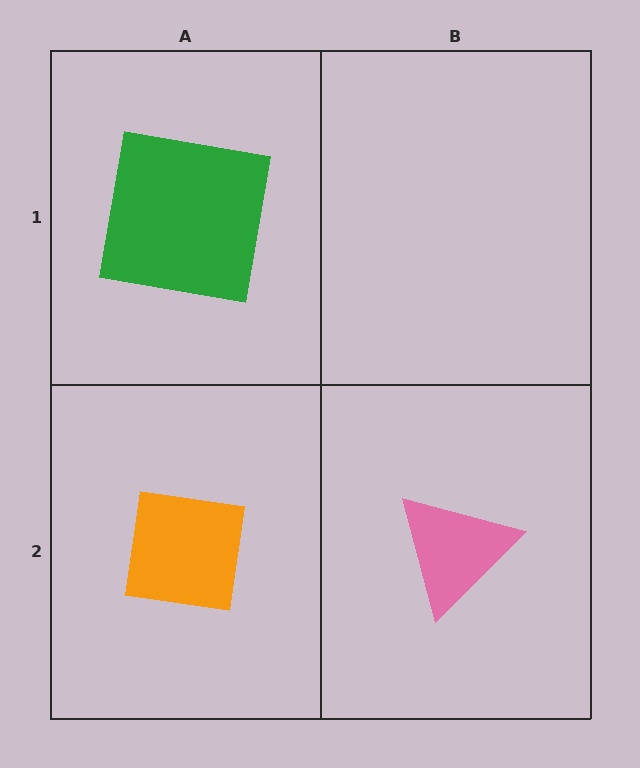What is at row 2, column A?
An orange square.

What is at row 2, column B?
A pink triangle.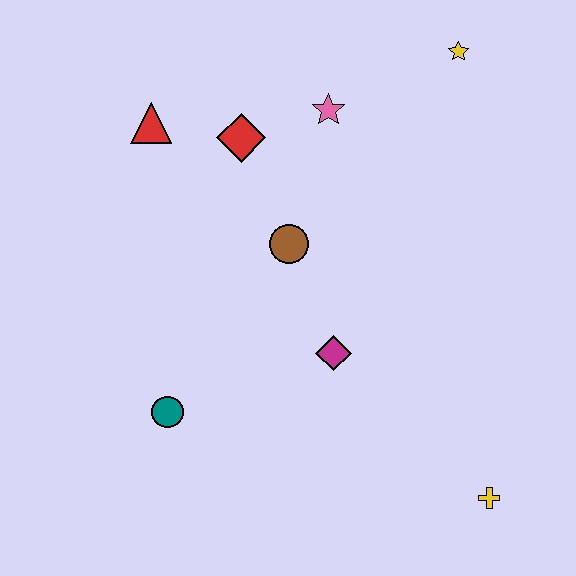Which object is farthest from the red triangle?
The yellow cross is farthest from the red triangle.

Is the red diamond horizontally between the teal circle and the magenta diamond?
Yes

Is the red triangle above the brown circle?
Yes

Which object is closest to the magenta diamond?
The brown circle is closest to the magenta diamond.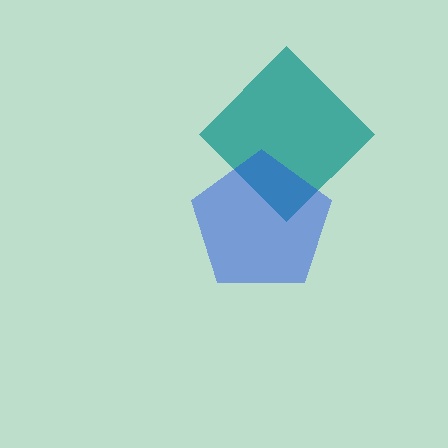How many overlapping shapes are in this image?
There are 2 overlapping shapes in the image.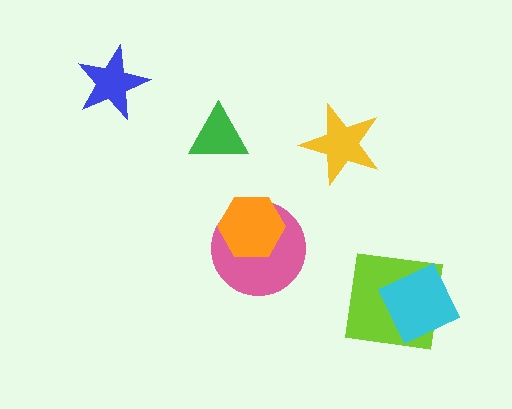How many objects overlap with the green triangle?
0 objects overlap with the green triangle.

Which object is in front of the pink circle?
The orange hexagon is in front of the pink circle.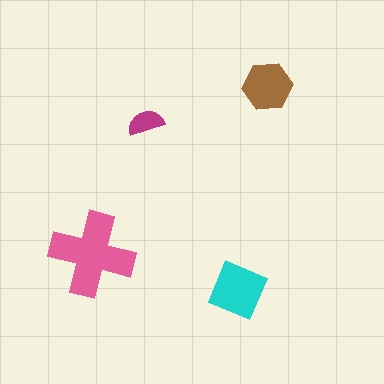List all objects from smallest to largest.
The magenta semicircle, the brown hexagon, the cyan diamond, the pink cross.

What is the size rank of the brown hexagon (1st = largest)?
3rd.